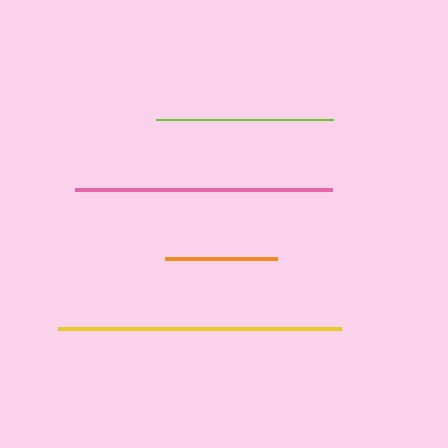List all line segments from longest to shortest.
From longest to shortest: yellow, pink, lime, orange.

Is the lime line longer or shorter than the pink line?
The pink line is longer than the lime line.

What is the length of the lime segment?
The lime segment is approximately 178 pixels long.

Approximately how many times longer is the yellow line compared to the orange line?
The yellow line is approximately 2.5 times the length of the orange line.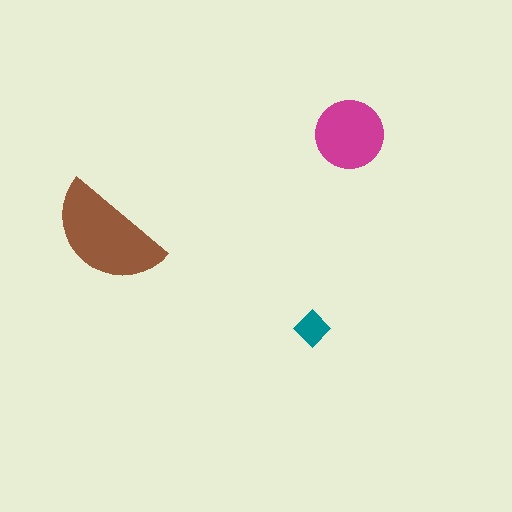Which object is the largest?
The brown semicircle.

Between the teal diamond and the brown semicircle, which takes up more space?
The brown semicircle.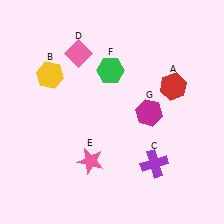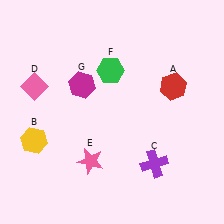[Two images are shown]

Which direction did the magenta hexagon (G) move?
The magenta hexagon (G) moved left.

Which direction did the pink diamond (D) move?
The pink diamond (D) moved left.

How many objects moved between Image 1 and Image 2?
3 objects moved between the two images.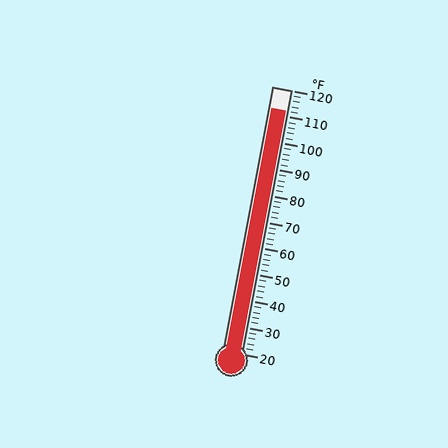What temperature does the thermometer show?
The thermometer shows approximately 112°F.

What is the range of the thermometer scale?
The thermometer scale ranges from 20°F to 120°F.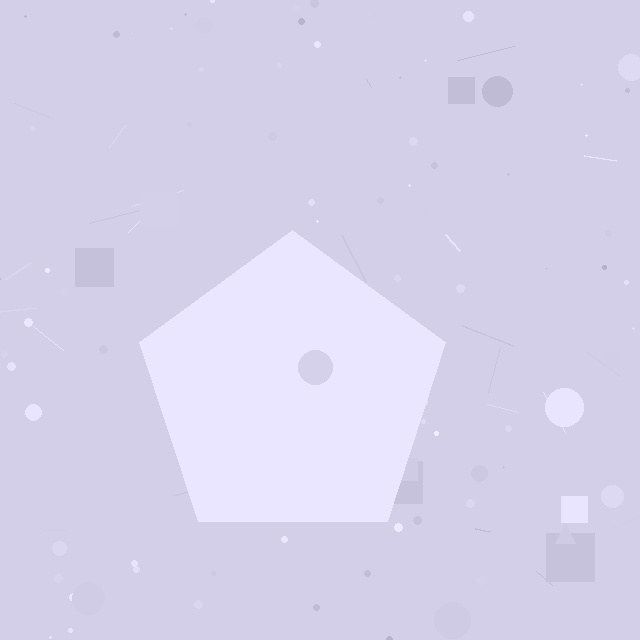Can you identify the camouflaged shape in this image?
The camouflaged shape is a pentagon.